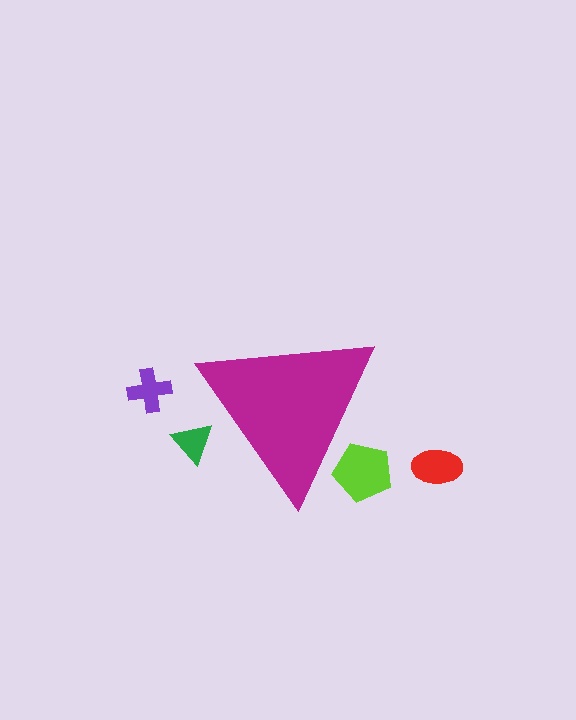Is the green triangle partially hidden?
Yes, the green triangle is partially hidden behind the magenta triangle.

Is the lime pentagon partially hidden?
Yes, the lime pentagon is partially hidden behind the magenta triangle.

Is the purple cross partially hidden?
No, the purple cross is fully visible.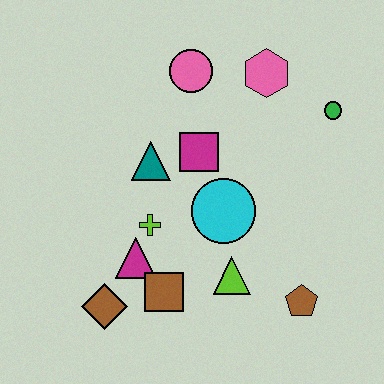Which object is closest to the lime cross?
The magenta triangle is closest to the lime cross.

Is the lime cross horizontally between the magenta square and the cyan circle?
No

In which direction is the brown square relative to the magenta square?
The brown square is below the magenta square.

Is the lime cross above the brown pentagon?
Yes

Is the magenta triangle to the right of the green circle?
No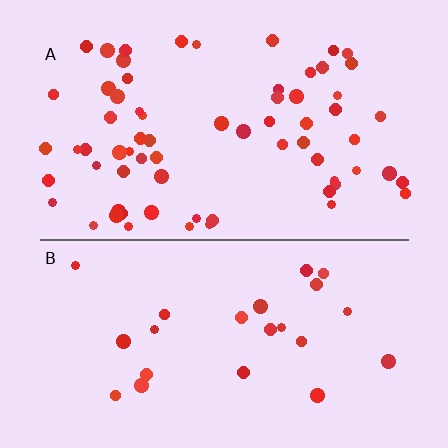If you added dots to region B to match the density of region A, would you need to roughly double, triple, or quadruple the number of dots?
Approximately triple.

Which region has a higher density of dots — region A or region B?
A (the top).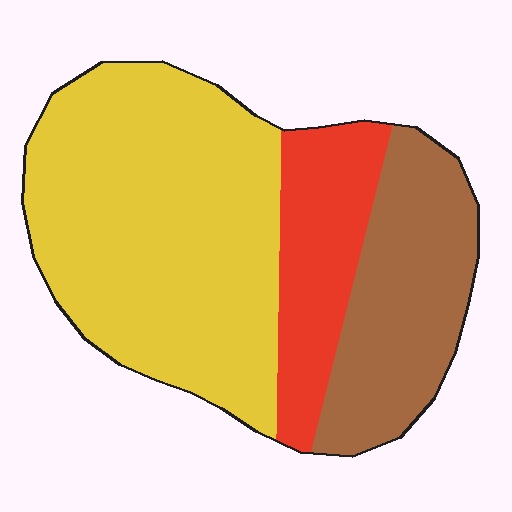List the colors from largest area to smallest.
From largest to smallest: yellow, brown, red.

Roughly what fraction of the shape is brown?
Brown takes up between a quarter and a half of the shape.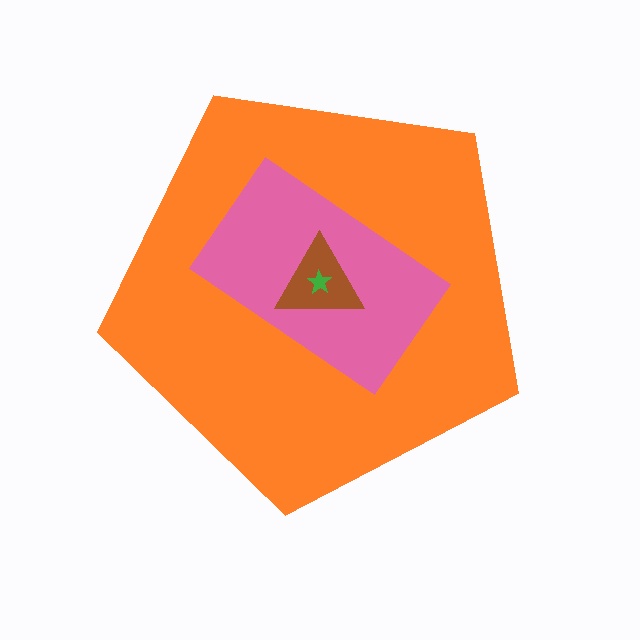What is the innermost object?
The green star.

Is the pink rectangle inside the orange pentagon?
Yes.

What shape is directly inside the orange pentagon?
The pink rectangle.